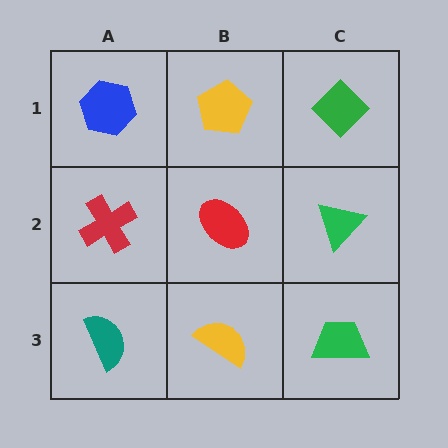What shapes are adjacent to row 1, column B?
A red ellipse (row 2, column B), a blue hexagon (row 1, column A), a green diamond (row 1, column C).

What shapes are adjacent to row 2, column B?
A yellow pentagon (row 1, column B), a yellow semicircle (row 3, column B), a red cross (row 2, column A), a green triangle (row 2, column C).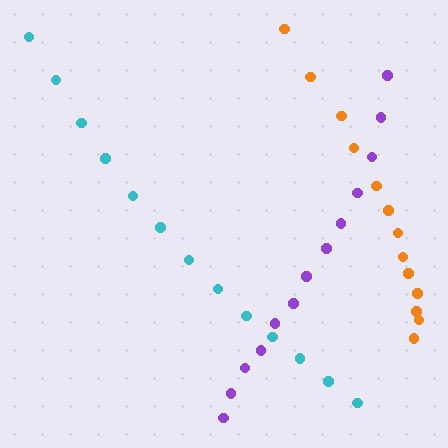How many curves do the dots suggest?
There are 3 distinct paths.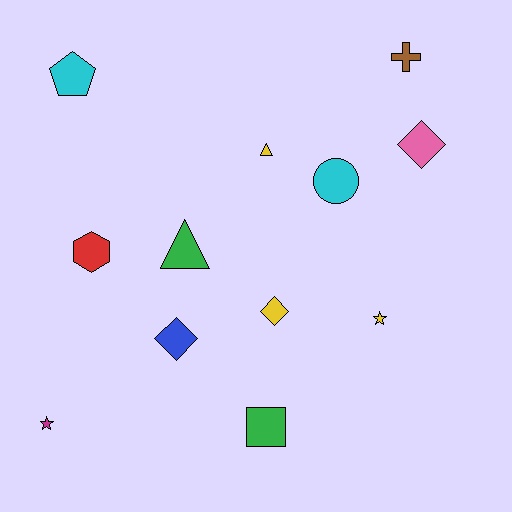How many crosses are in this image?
There is 1 cross.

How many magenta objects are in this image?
There is 1 magenta object.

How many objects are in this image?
There are 12 objects.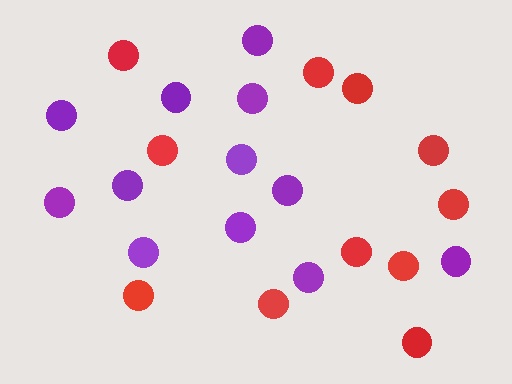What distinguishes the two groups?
There are 2 groups: one group of purple circles (12) and one group of red circles (11).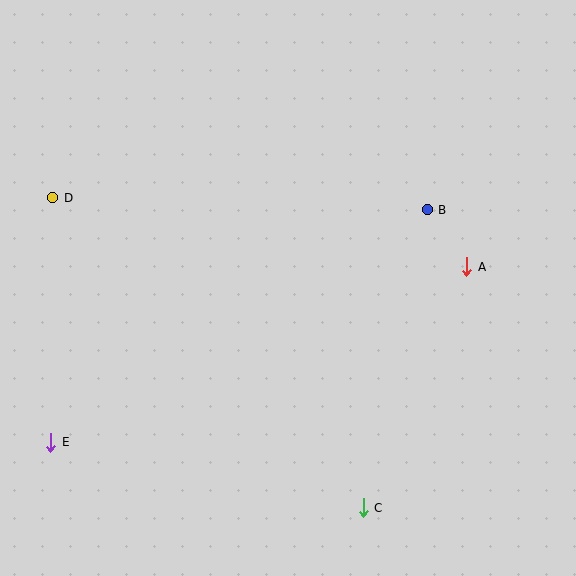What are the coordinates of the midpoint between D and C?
The midpoint between D and C is at (208, 353).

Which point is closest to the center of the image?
Point B at (427, 210) is closest to the center.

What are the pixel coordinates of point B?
Point B is at (427, 210).